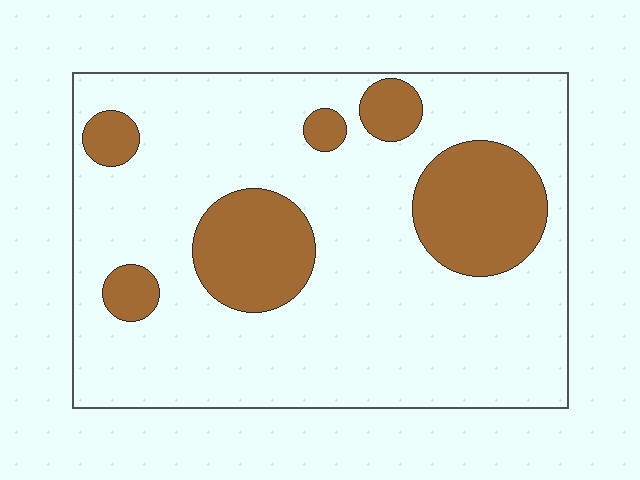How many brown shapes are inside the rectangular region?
6.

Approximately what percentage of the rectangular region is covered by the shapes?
Approximately 20%.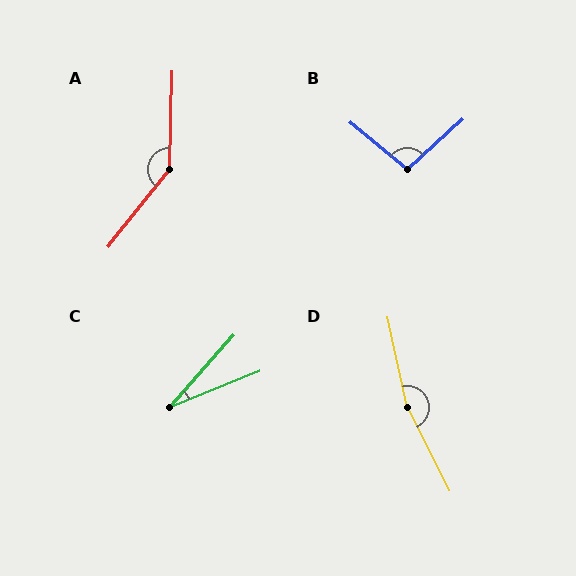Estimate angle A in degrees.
Approximately 143 degrees.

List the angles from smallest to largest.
C (26°), B (98°), A (143°), D (165°).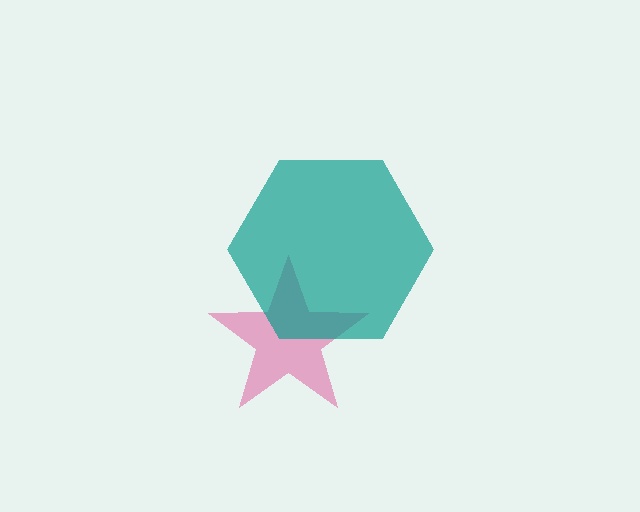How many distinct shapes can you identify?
There are 2 distinct shapes: a pink star, a teal hexagon.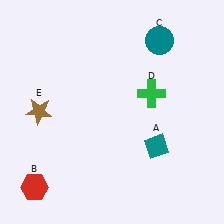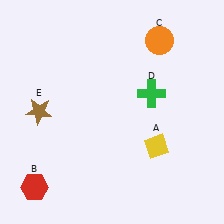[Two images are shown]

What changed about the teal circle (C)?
In Image 1, C is teal. In Image 2, it changed to orange.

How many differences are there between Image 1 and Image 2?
There are 2 differences between the two images.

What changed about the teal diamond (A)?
In Image 1, A is teal. In Image 2, it changed to yellow.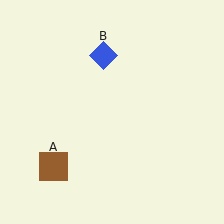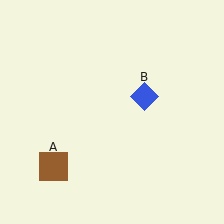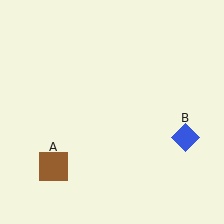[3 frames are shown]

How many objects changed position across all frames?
1 object changed position: blue diamond (object B).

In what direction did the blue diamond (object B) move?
The blue diamond (object B) moved down and to the right.